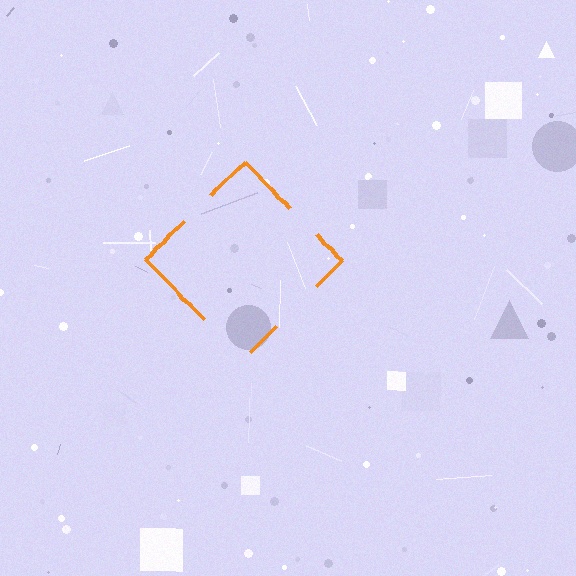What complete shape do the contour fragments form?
The contour fragments form a diamond.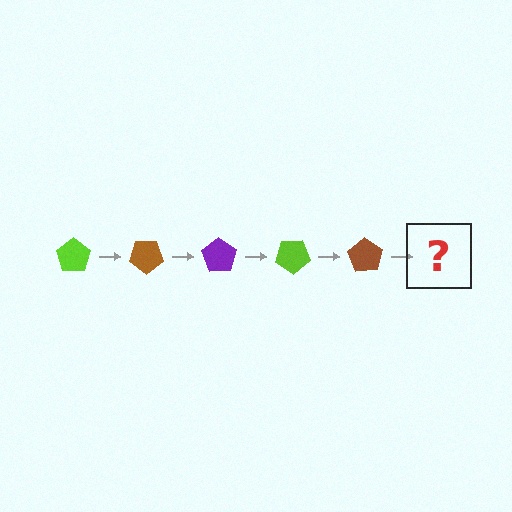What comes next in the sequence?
The next element should be a purple pentagon, rotated 175 degrees from the start.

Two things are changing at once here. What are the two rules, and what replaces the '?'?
The two rules are that it rotates 35 degrees each step and the color cycles through lime, brown, and purple. The '?' should be a purple pentagon, rotated 175 degrees from the start.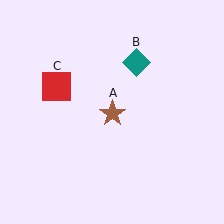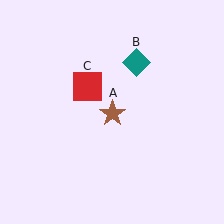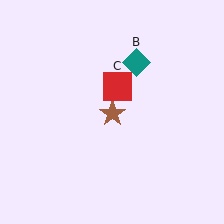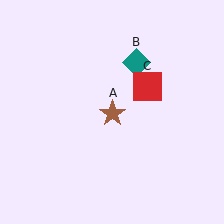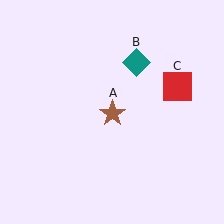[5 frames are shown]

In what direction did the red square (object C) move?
The red square (object C) moved right.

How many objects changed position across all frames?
1 object changed position: red square (object C).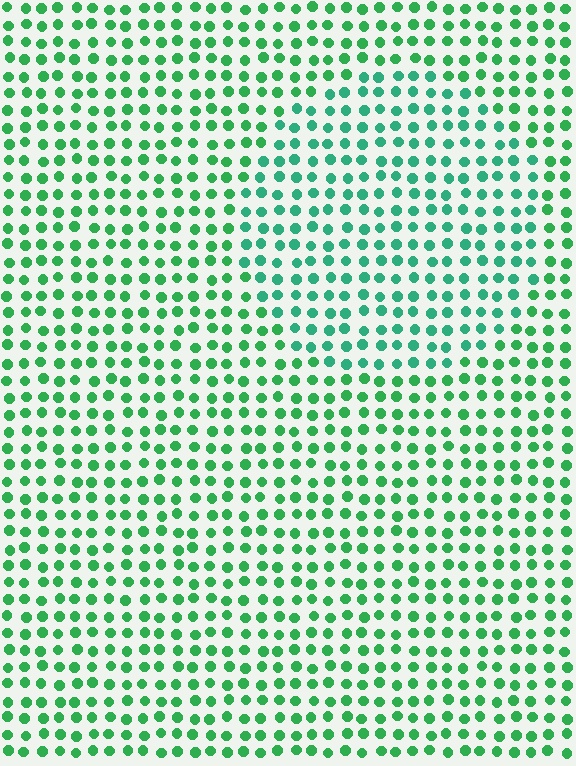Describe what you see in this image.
The image is filled with small green elements in a uniform arrangement. A circle-shaped region is visible where the elements are tinted to a slightly different hue, forming a subtle color boundary.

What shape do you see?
I see a circle.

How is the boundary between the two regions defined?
The boundary is defined purely by a slight shift in hue (about 23 degrees). Spacing, size, and orientation are identical on both sides.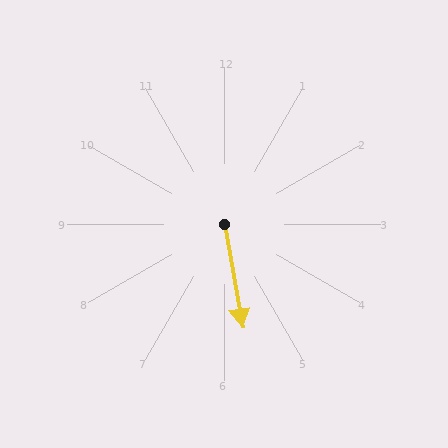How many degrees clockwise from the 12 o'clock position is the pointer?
Approximately 170 degrees.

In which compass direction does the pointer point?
South.